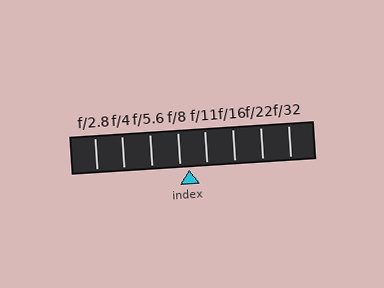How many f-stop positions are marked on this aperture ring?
There are 8 f-stop positions marked.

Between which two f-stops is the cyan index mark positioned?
The index mark is between f/8 and f/11.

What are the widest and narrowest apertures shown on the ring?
The widest aperture shown is f/2.8 and the narrowest is f/32.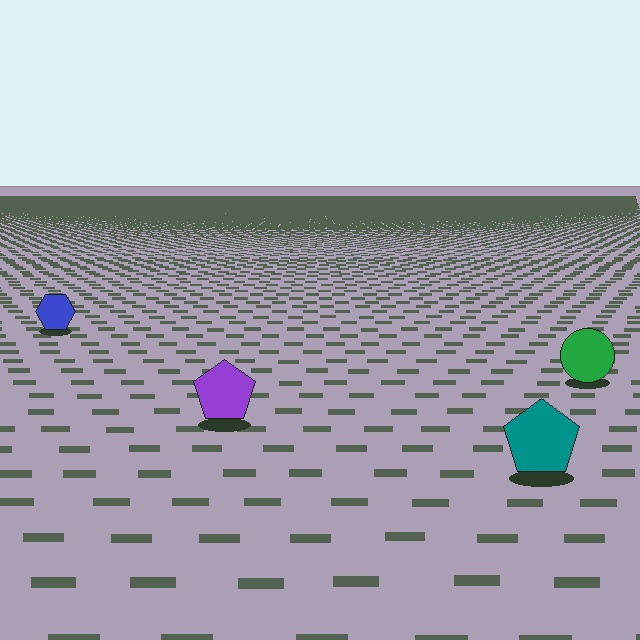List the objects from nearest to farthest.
From nearest to farthest: the teal pentagon, the purple pentagon, the green circle, the blue hexagon.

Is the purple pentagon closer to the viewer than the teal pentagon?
No. The teal pentagon is closer — you can tell from the texture gradient: the ground texture is coarser near it.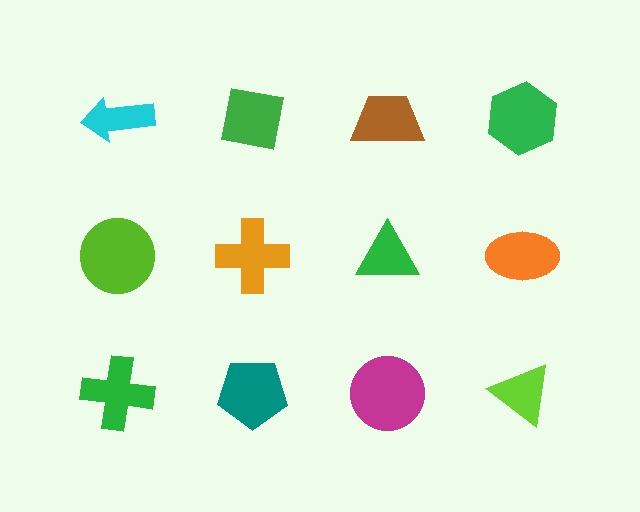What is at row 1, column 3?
A brown trapezoid.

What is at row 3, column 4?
A lime triangle.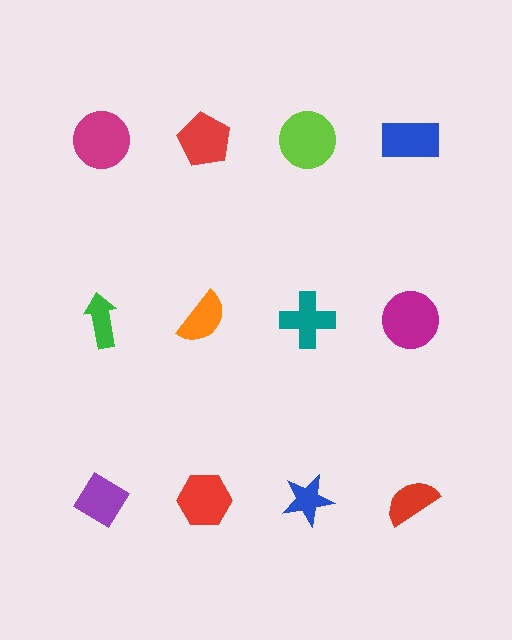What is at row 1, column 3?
A lime circle.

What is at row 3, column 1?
A purple diamond.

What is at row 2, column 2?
An orange semicircle.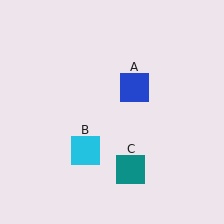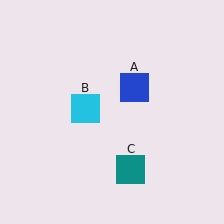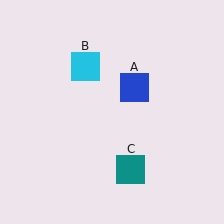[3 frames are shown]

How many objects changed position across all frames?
1 object changed position: cyan square (object B).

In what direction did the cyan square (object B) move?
The cyan square (object B) moved up.